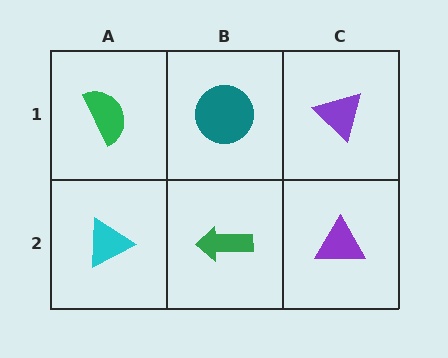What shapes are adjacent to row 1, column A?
A cyan triangle (row 2, column A), a teal circle (row 1, column B).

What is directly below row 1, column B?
A green arrow.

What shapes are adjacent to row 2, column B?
A teal circle (row 1, column B), a cyan triangle (row 2, column A), a purple triangle (row 2, column C).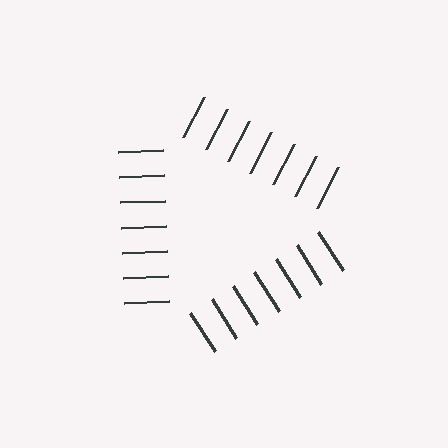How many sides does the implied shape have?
3 sides — the line-ends trace a triangle.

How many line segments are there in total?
21 — 7 along each of the 3 edges.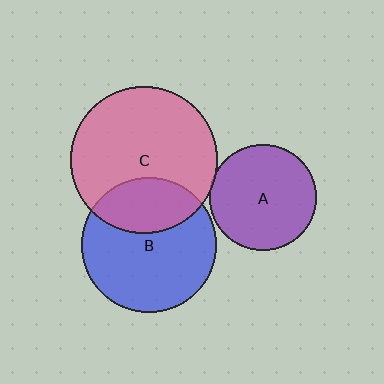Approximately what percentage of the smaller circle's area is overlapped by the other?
Approximately 5%.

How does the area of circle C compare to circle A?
Approximately 1.9 times.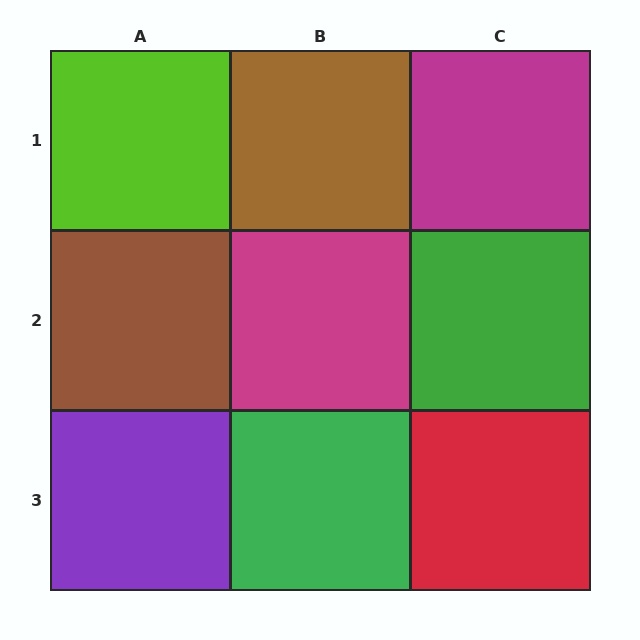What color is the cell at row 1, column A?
Lime.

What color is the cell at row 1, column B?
Brown.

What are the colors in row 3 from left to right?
Purple, green, red.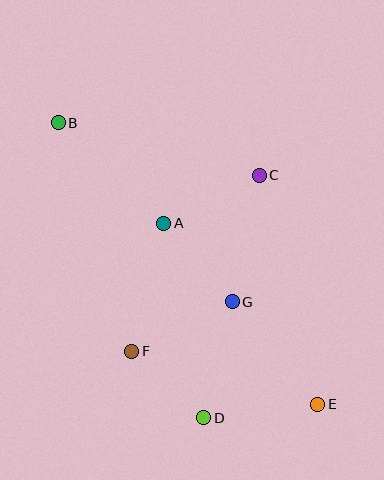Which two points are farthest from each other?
Points B and E are farthest from each other.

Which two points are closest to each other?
Points D and F are closest to each other.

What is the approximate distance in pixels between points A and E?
The distance between A and E is approximately 238 pixels.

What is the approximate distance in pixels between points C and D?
The distance between C and D is approximately 249 pixels.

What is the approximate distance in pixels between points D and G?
The distance between D and G is approximately 120 pixels.